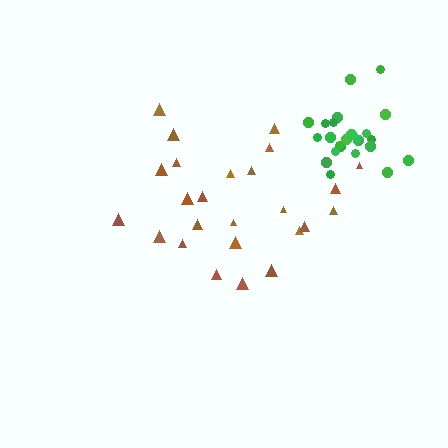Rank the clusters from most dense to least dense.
green, brown.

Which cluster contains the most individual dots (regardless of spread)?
Brown (25).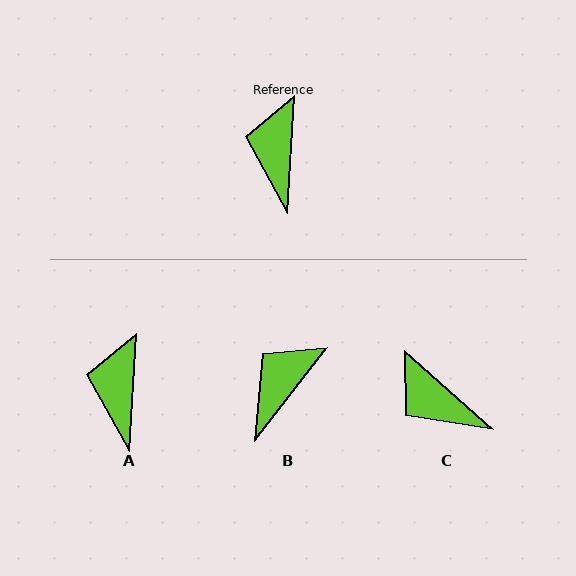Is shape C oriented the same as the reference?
No, it is off by about 52 degrees.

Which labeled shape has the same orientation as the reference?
A.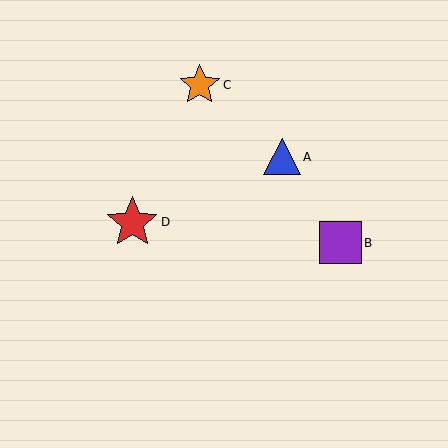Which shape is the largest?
The red star (labeled D) is the largest.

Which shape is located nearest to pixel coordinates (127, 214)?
The red star (labeled D) at (132, 222) is nearest to that location.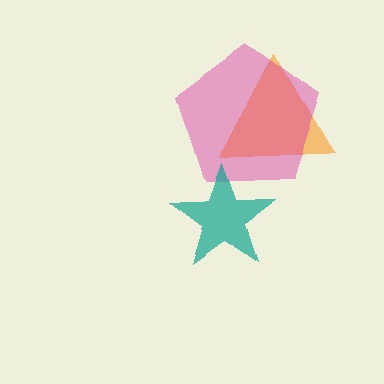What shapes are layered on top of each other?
The layered shapes are: an orange triangle, a magenta pentagon, a teal star.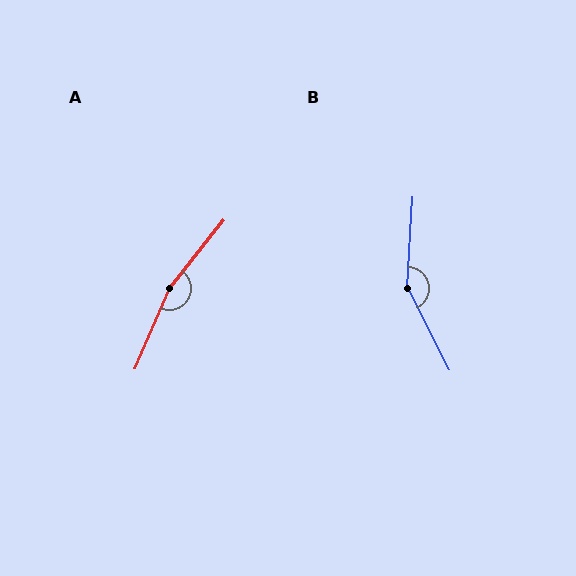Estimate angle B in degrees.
Approximately 149 degrees.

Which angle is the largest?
A, at approximately 165 degrees.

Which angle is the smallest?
B, at approximately 149 degrees.